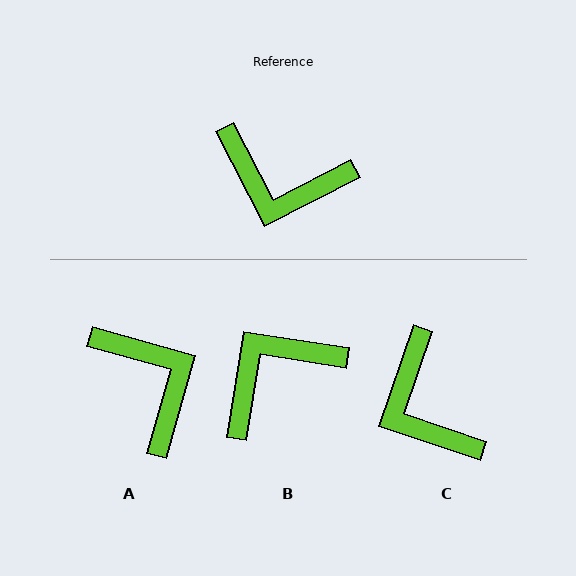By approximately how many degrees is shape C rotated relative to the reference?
Approximately 46 degrees clockwise.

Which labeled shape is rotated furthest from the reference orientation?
A, about 137 degrees away.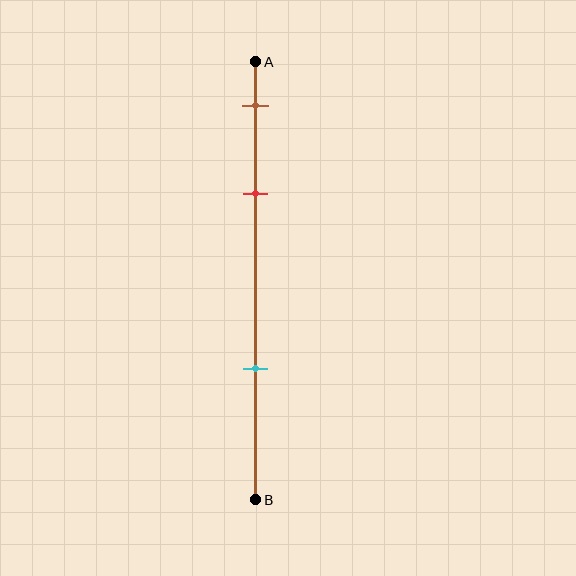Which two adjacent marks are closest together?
The brown and red marks are the closest adjacent pair.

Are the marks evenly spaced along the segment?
No, the marks are not evenly spaced.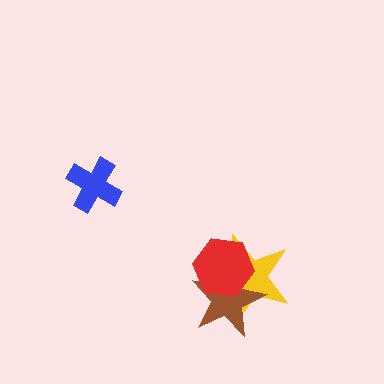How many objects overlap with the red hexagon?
2 objects overlap with the red hexagon.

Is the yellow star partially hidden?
Yes, it is partially covered by another shape.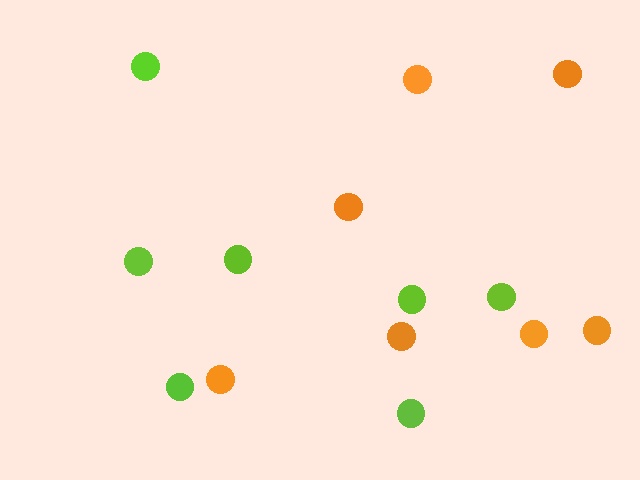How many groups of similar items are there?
There are 2 groups: one group of orange circles (7) and one group of lime circles (7).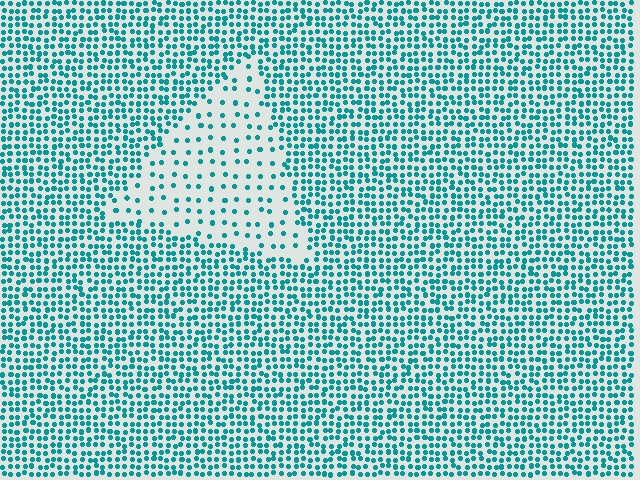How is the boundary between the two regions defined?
The boundary is defined by a change in element density (approximately 2.9x ratio). All elements are the same color, size, and shape.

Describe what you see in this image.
The image contains small teal elements arranged at two different densities. A triangle-shaped region is visible where the elements are less densely packed than the surrounding area.